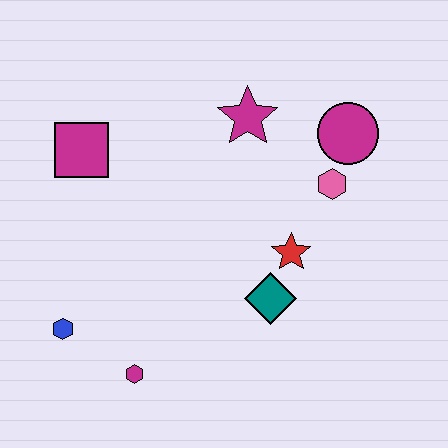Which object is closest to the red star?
The teal diamond is closest to the red star.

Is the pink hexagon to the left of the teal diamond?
No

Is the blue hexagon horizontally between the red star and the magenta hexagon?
No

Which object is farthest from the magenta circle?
The blue hexagon is farthest from the magenta circle.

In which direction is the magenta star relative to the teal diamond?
The magenta star is above the teal diamond.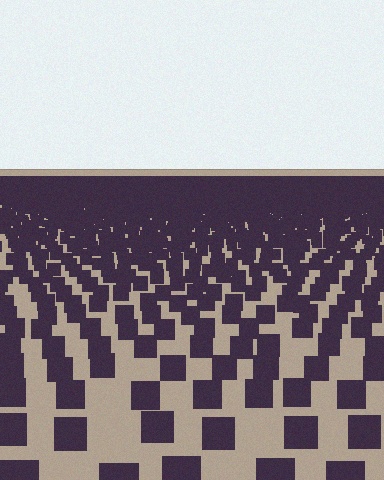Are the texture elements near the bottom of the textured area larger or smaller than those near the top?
Larger. Near the bottom, elements are closer to the viewer and appear at a bigger on-screen size.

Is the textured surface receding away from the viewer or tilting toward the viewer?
The surface is receding away from the viewer. Texture elements get smaller and denser toward the top.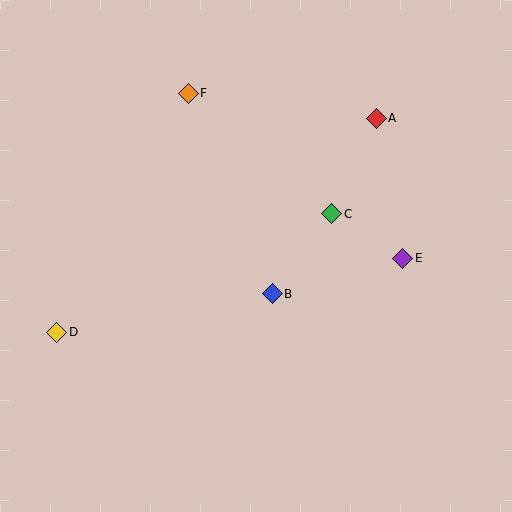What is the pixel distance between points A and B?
The distance between A and B is 204 pixels.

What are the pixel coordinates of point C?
Point C is at (332, 214).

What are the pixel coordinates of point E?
Point E is at (403, 258).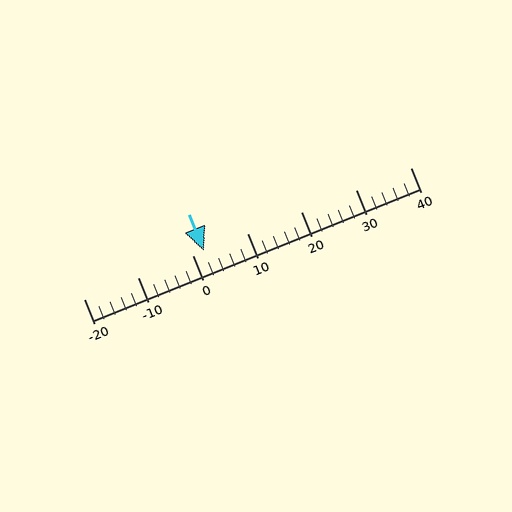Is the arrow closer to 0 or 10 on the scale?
The arrow is closer to 0.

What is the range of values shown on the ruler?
The ruler shows values from -20 to 40.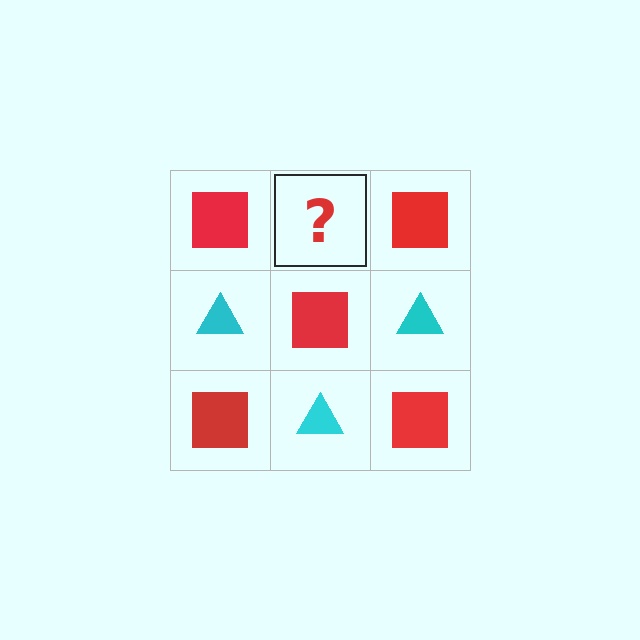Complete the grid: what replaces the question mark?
The question mark should be replaced with a cyan triangle.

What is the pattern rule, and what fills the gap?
The rule is that it alternates red square and cyan triangle in a checkerboard pattern. The gap should be filled with a cyan triangle.